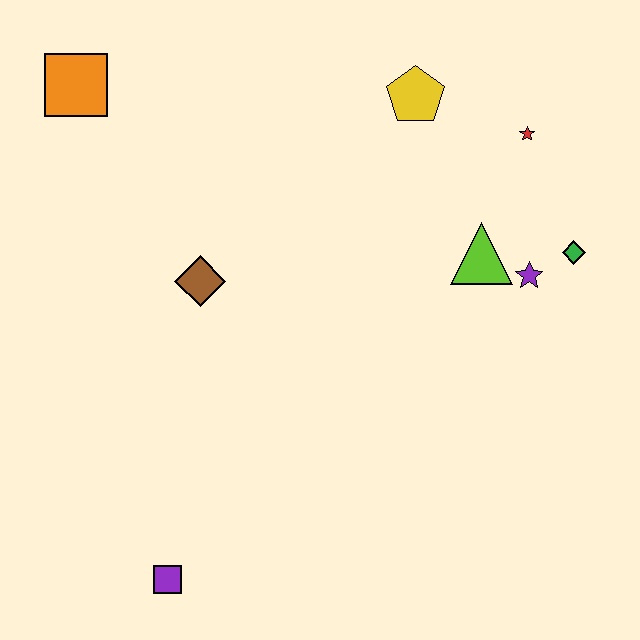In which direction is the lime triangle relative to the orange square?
The lime triangle is to the right of the orange square.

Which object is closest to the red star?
The yellow pentagon is closest to the red star.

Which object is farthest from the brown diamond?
The green diamond is farthest from the brown diamond.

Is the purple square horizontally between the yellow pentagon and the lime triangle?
No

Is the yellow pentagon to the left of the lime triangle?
Yes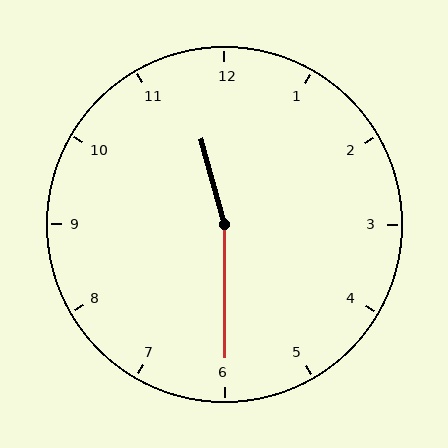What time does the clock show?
11:30.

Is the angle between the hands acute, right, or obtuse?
It is obtuse.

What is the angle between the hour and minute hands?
Approximately 165 degrees.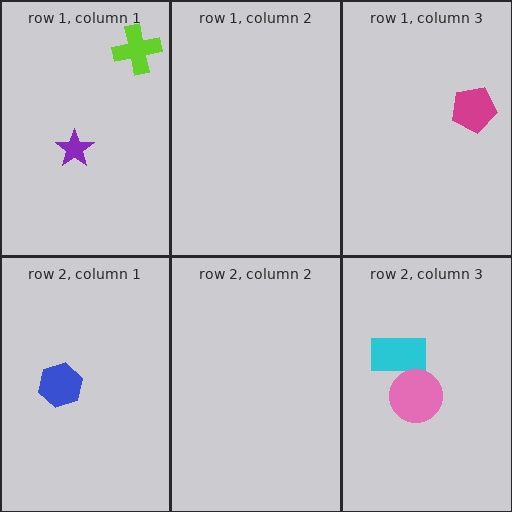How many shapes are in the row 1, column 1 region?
2.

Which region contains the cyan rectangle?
The row 2, column 3 region.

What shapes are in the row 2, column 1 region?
The blue hexagon.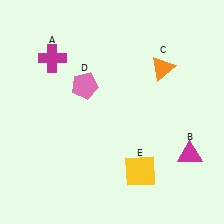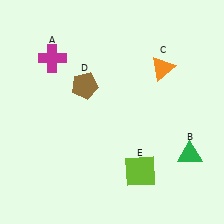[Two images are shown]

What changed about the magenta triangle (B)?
In Image 1, B is magenta. In Image 2, it changed to green.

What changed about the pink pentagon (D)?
In Image 1, D is pink. In Image 2, it changed to brown.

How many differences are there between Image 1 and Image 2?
There are 3 differences between the two images.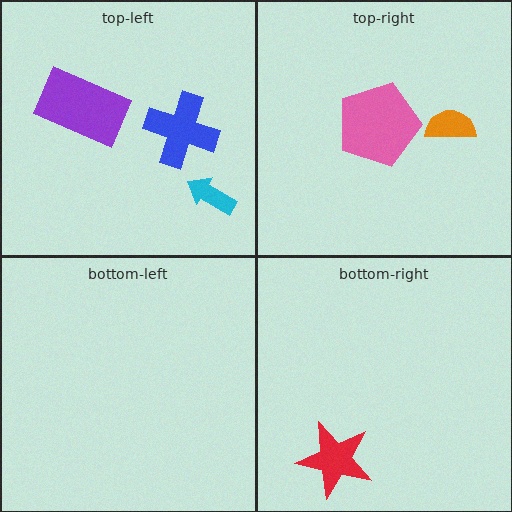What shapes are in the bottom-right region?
The red star.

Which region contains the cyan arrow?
The top-left region.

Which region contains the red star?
The bottom-right region.